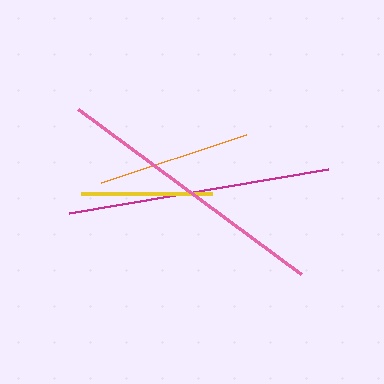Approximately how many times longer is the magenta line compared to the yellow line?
The magenta line is approximately 2.0 times the length of the yellow line.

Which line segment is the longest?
The pink line is the longest at approximately 278 pixels.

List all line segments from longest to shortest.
From longest to shortest: pink, magenta, orange, yellow.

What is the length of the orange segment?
The orange segment is approximately 153 pixels long.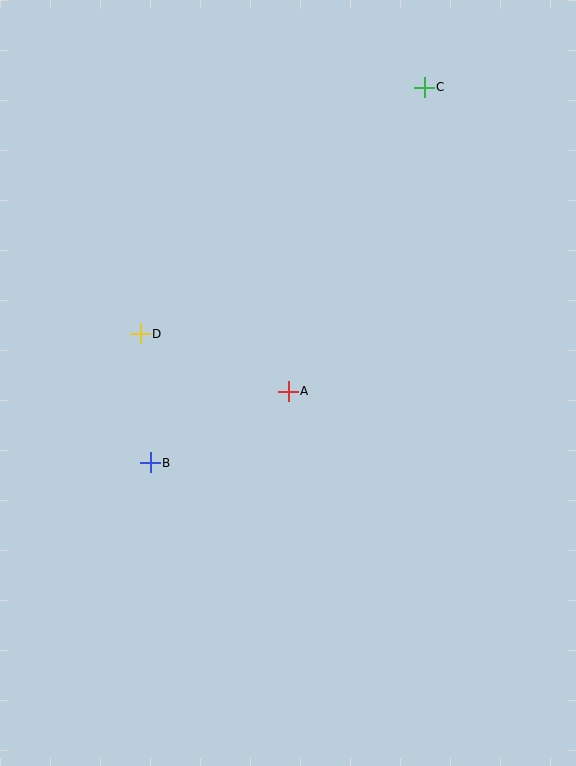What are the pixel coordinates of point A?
Point A is at (288, 391).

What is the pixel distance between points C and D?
The distance between C and D is 376 pixels.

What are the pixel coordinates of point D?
Point D is at (140, 334).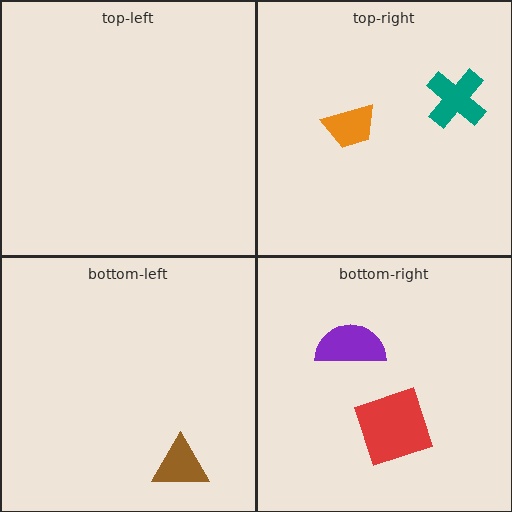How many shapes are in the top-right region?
2.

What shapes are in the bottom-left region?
The brown triangle.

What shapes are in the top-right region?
The teal cross, the orange trapezoid.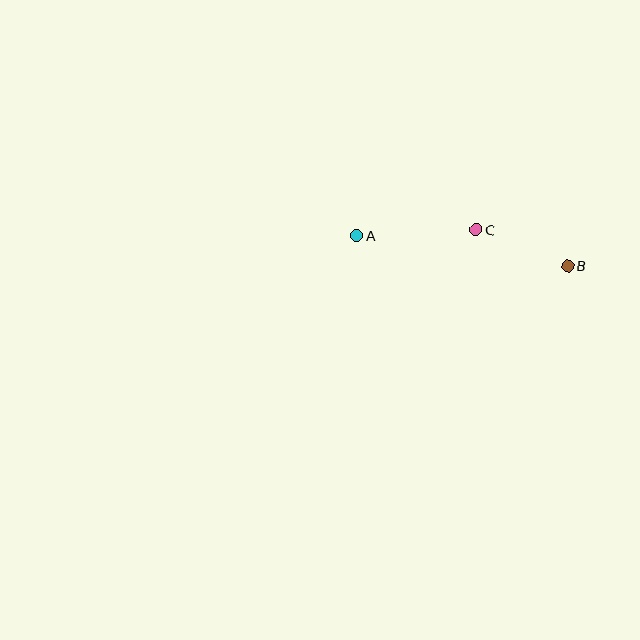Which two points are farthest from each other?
Points A and B are farthest from each other.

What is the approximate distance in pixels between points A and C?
The distance between A and C is approximately 120 pixels.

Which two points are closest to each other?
Points B and C are closest to each other.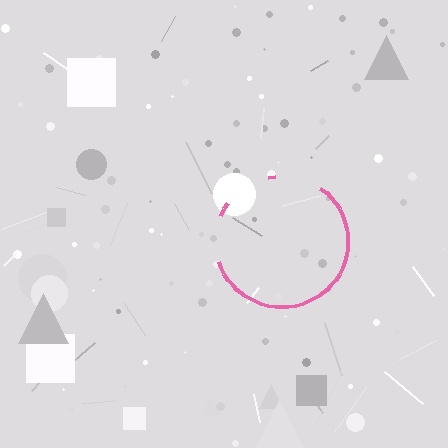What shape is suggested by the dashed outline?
The dashed outline suggests a circle.